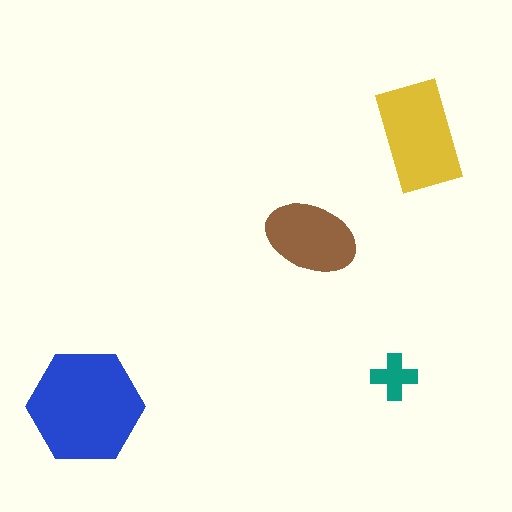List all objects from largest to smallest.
The blue hexagon, the yellow rectangle, the brown ellipse, the teal cross.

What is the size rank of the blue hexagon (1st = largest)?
1st.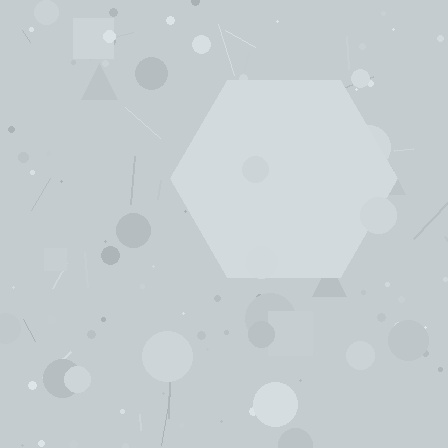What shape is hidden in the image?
A hexagon is hidden in the image.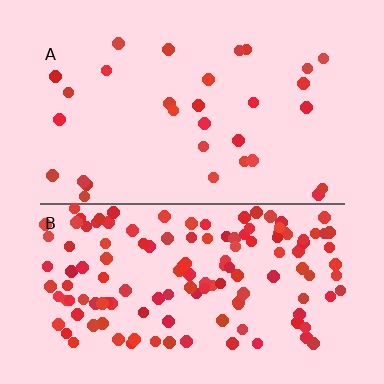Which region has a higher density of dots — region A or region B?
B (the bottom).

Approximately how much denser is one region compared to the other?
Approximately 4.5× — region B over region A.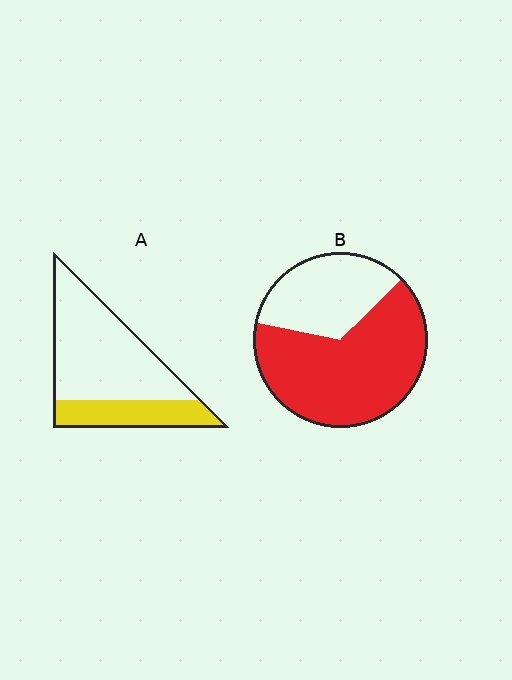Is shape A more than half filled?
No.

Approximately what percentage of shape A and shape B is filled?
A is approximately 30% and B is approximately 65%.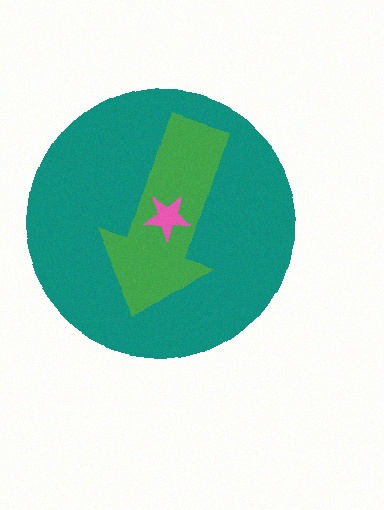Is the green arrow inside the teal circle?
Yes.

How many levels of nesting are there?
3.